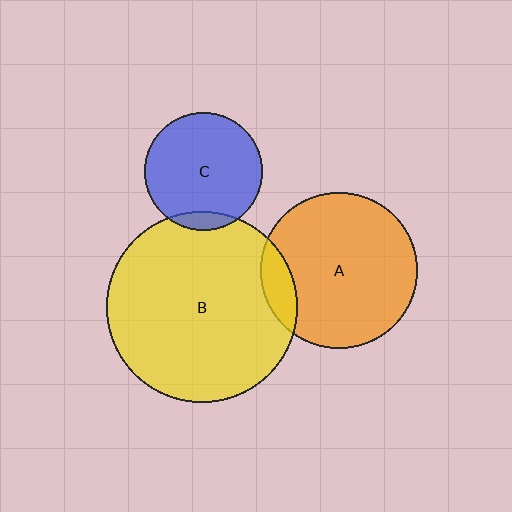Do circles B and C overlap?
Yes.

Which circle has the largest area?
Circle B (yellow).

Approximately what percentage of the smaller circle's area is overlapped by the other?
Approximately 10%.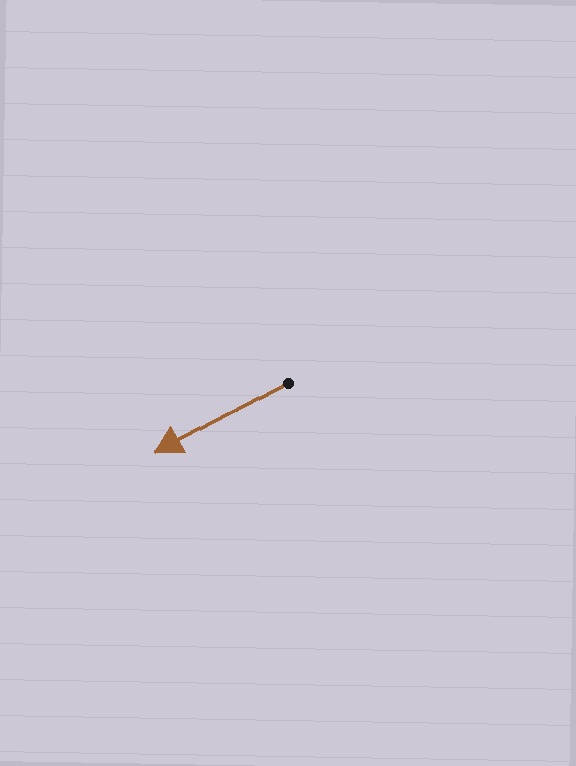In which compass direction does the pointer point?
Southwest.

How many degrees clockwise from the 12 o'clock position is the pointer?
Approximately 242 degrees.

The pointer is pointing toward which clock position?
Roughly 8 o'clock.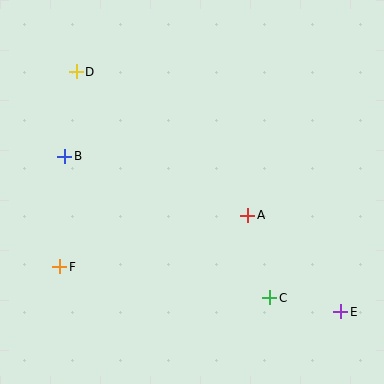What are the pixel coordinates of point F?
Point F is at (60, 267).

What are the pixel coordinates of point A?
Point A is at (248, 215).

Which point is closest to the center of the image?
Point A at (248, 215) is closest to the center.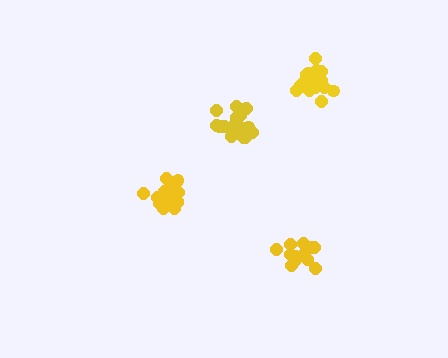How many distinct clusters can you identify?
There are 4 distinct clusters.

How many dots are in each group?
Group 1: 19 dots, Group 2: 18 dots, Group 3: 13 dots, Group 4: 19 dots (69 total).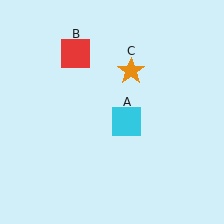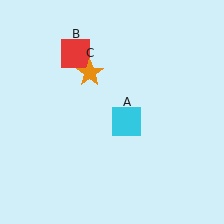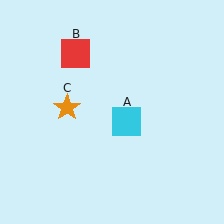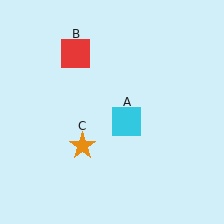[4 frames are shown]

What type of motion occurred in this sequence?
The orange star (object C) rotated counterclockwise around the center of the scene.